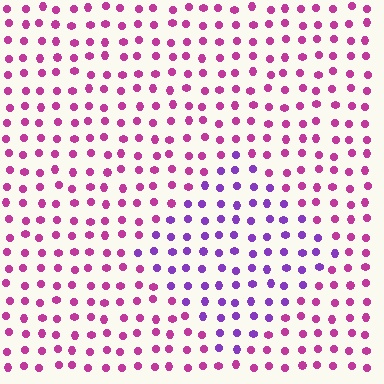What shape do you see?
I see a diamond.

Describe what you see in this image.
The image is filled with small magenta elements in a uniform arrangement. A diamond-shaped region is visible where the elements are tinted to a slightly different hue, forming a subtle color boundary.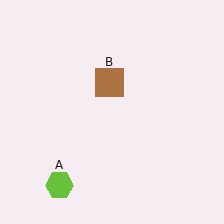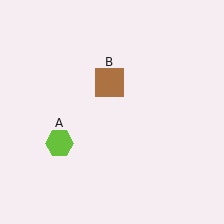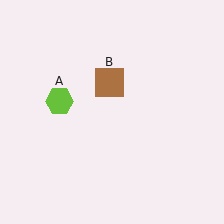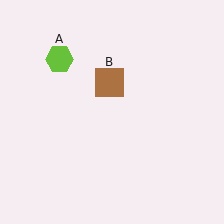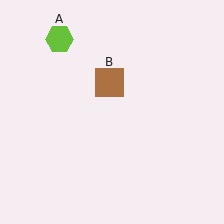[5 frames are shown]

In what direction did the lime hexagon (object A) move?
The lime hexagon (object A) moved up.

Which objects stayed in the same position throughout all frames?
Brown square (object B) remained stationary.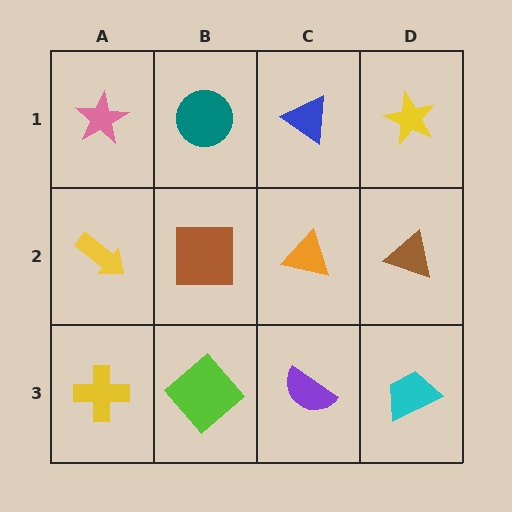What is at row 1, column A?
A pink star.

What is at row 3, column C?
A purple semicircle.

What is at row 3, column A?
A yellow cross.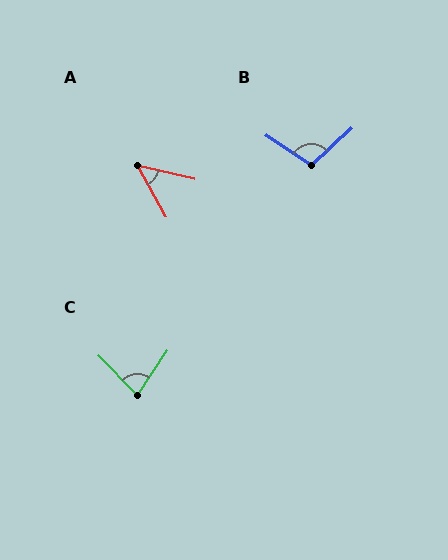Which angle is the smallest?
A, at approximately 48 degrees.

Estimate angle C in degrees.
Approximately 78 degrees.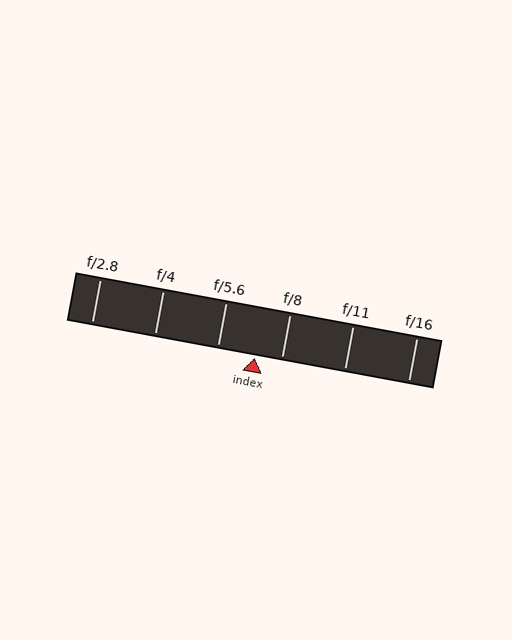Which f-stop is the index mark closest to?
The index mark is closest to f/8.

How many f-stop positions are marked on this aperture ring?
There are 6 f-stop positions marked.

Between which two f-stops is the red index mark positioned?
The index mark is between f/5.6 and f/8.